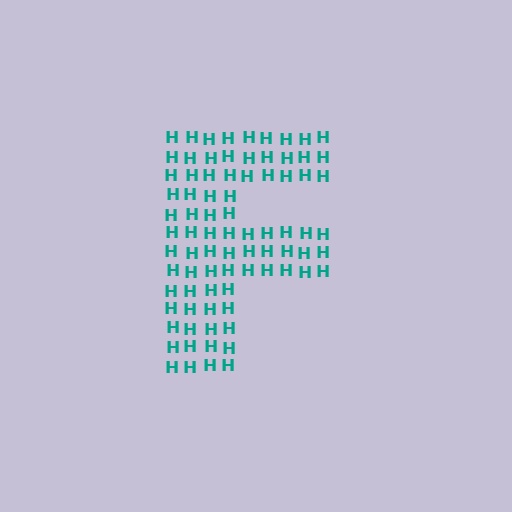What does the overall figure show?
The overall figure shows the letter F.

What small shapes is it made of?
It is made of small letter H's.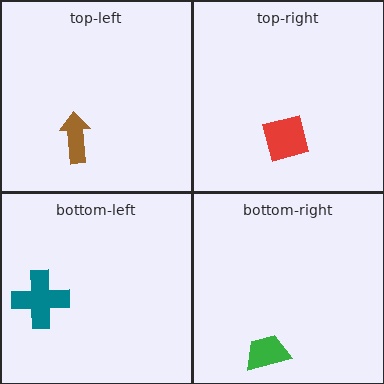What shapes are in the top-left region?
The brown arrow.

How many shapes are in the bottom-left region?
1.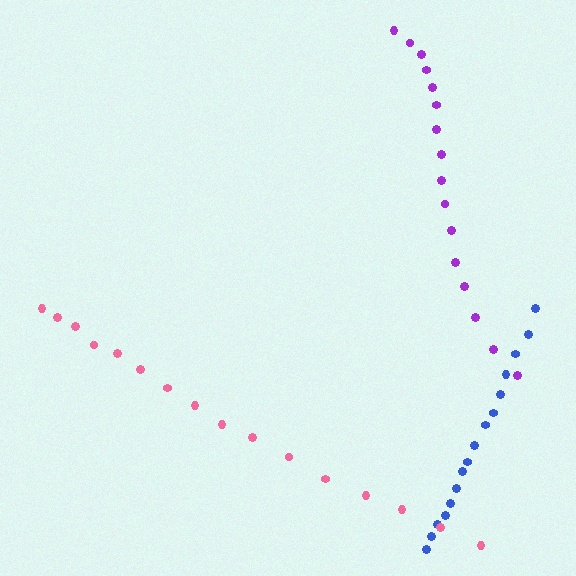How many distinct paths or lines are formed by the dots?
There are 3 distinct paths.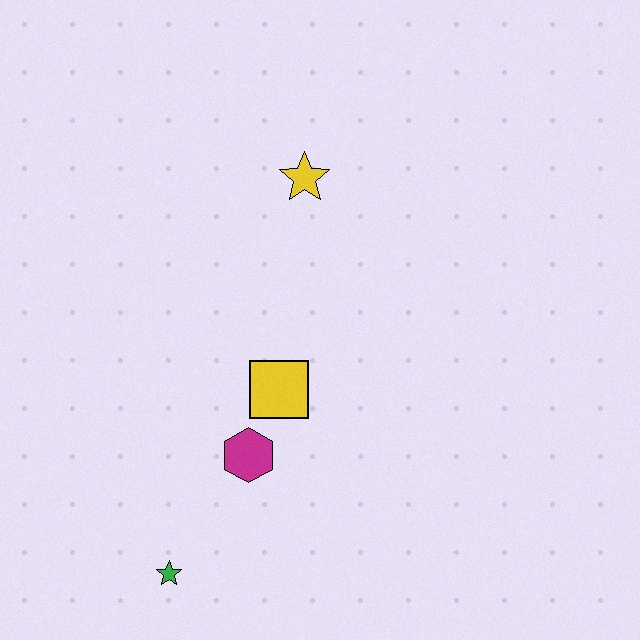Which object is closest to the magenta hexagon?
The yellow square is closest to the magenta hexagon.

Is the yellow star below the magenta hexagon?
No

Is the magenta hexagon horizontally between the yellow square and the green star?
Yes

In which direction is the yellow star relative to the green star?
The yellow star is above the green star.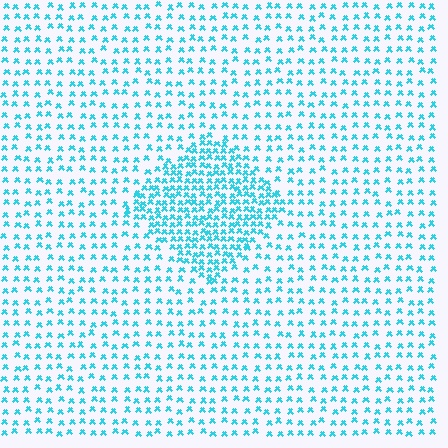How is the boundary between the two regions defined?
The boundary is defined by a change in element density (approximately 2.2x ratio). All elements are the same color, size, and shape.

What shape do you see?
I see a diamond.